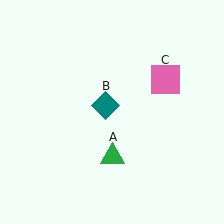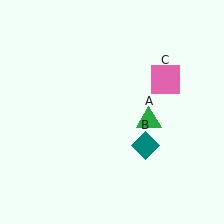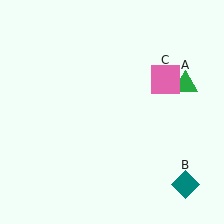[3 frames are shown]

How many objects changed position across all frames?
2 objects changed position: green triangle (object A), teal diamond (object B).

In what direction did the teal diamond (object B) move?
The teal diamond (object B) moved down and to the right.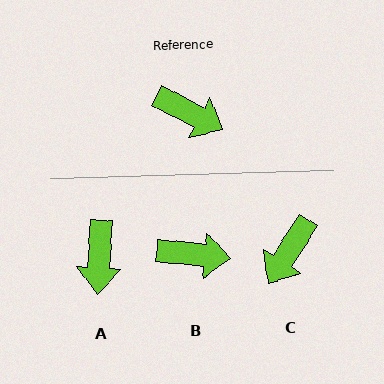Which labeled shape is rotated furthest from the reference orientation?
C, about 95 degrees away.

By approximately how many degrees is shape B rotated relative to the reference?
Approximately 22 degrees counter-clockwise.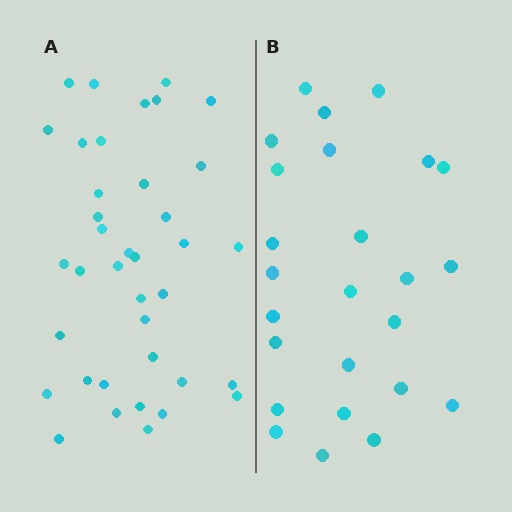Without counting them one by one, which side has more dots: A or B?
Region A (the left region) has more dots.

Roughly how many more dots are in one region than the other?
Region A has approximately 15 more dots than region B.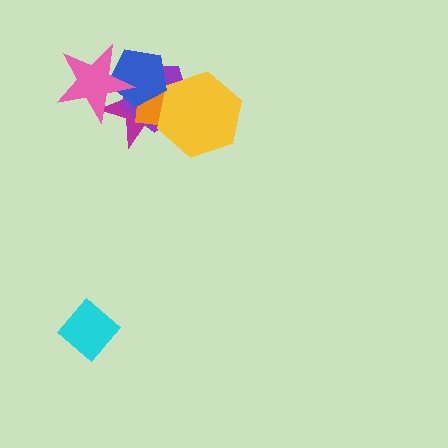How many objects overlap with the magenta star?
5 objects overlap with the magenta star.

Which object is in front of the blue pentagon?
The pink star is in front of the blue pentagon.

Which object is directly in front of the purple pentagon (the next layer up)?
The orange square is directly in front of the purple pentagon.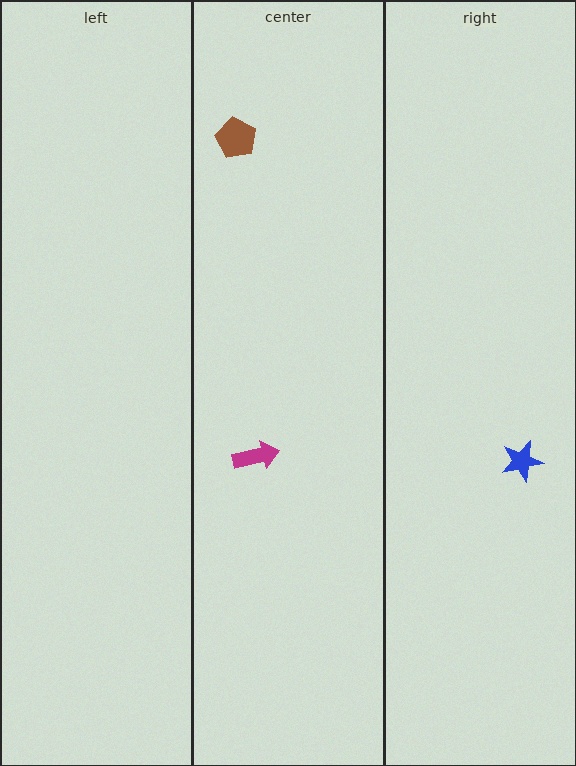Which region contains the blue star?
The right region.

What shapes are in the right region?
The blue star.